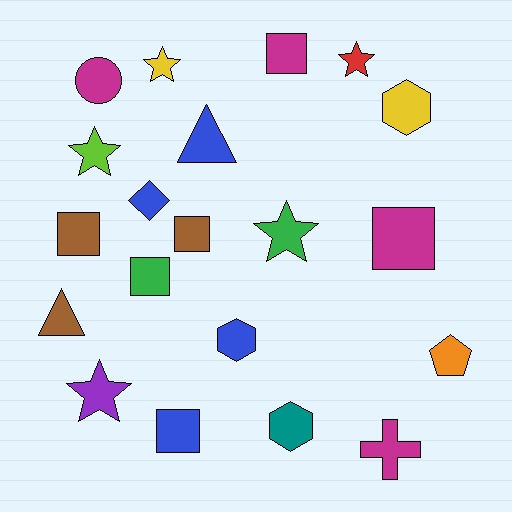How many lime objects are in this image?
There is 1 lime object.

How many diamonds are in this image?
There is 1 diamond.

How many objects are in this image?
There are 20 objects.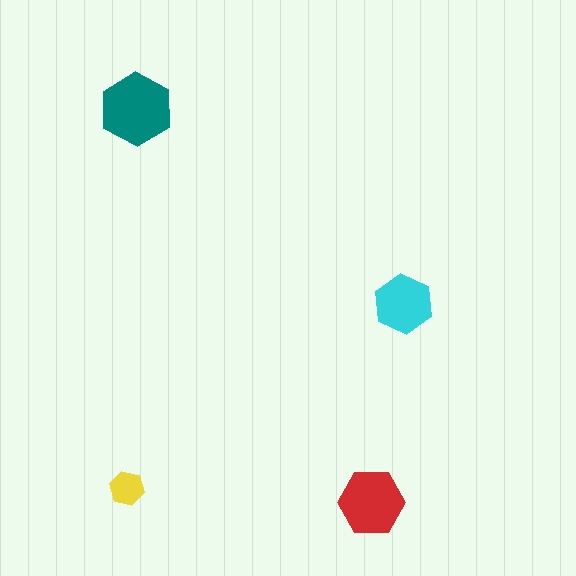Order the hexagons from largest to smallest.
the teal one, the red one, the cyan one, the yellow one.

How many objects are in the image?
There are 4 objects in the image.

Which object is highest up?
The teal hexagon is topmost.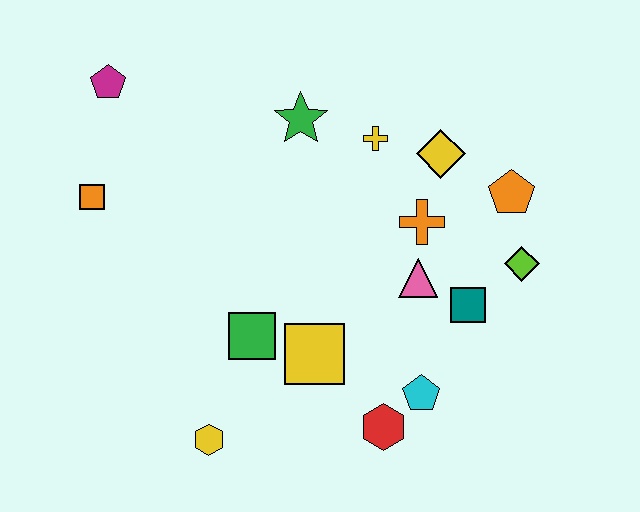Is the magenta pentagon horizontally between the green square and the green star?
No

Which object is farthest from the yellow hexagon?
The orange pentagon is farthest from the yellow hexagon.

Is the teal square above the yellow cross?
No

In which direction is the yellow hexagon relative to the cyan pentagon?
The yellow hexagon is to the left of the cyan pentagon.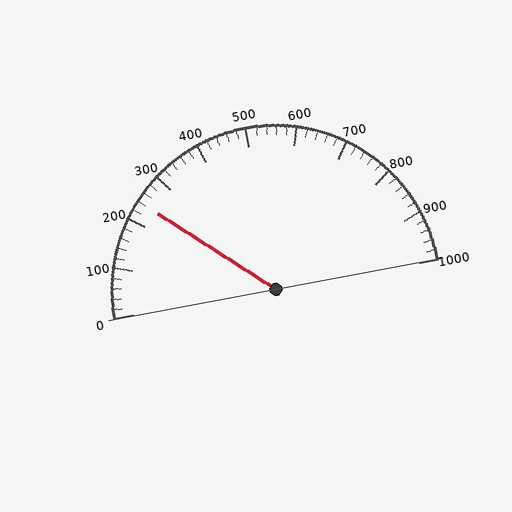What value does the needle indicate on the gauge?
The needle indicates approximately 240.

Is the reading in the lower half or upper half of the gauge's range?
The reading is in the lower half of the range (0 to 1000).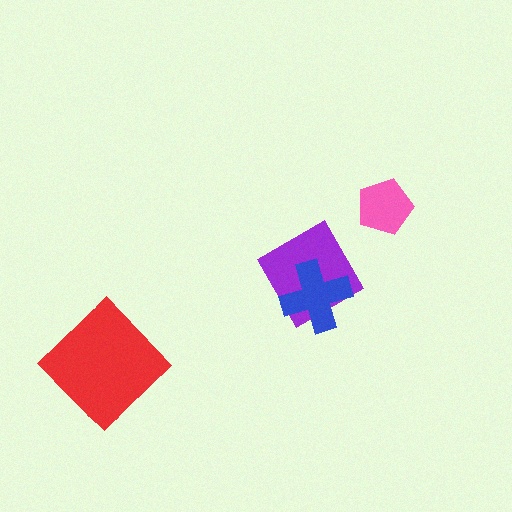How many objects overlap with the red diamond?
0 objects overlap with the red diamond.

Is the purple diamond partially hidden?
Yes, it is partially covered by another shape.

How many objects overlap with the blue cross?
1 object overlaps with the blue cross.